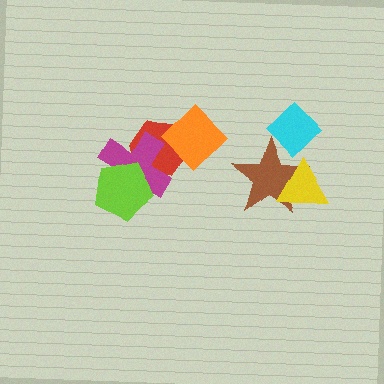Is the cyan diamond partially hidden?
Yes, it is partially covered by another shape.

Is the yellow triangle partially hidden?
No, no other shape covers it.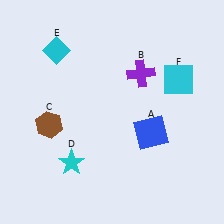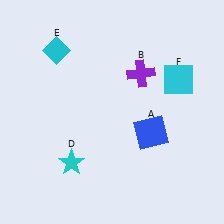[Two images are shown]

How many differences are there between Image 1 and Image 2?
There is 1 difference between the two images.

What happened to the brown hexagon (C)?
The brown hexagon (C) was removed in Image 2. It was in the bottom-left area of Image 1.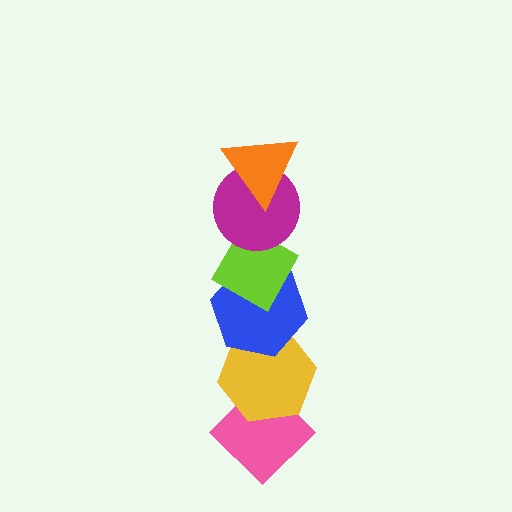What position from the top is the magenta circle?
The magenta circle is 2nd from the top.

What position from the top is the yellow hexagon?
The yellow hexagon is 5th from the top.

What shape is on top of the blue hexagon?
The lime diamond is on top of the blue hexagon.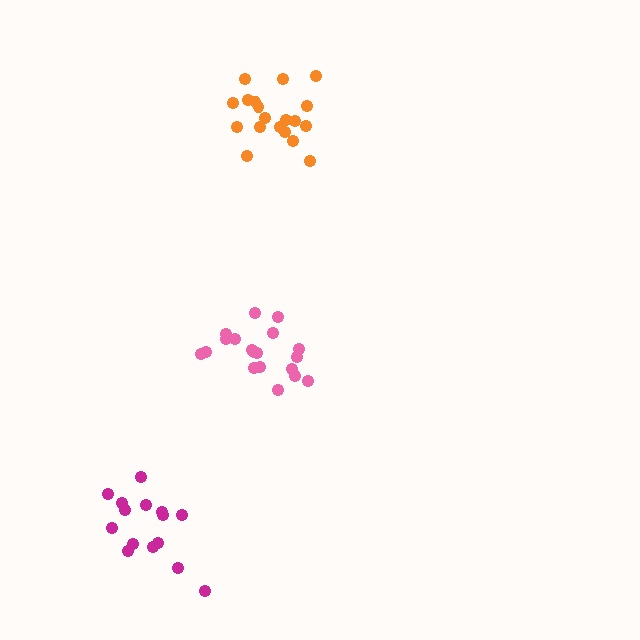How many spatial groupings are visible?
There are 3 spatial groupings.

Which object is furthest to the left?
The magenta cluster is leftmost.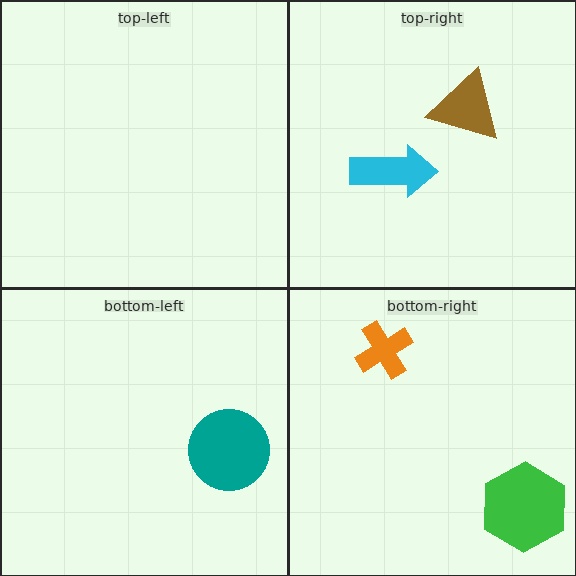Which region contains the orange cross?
The bottom-right region.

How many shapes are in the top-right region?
2.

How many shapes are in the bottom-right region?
2.